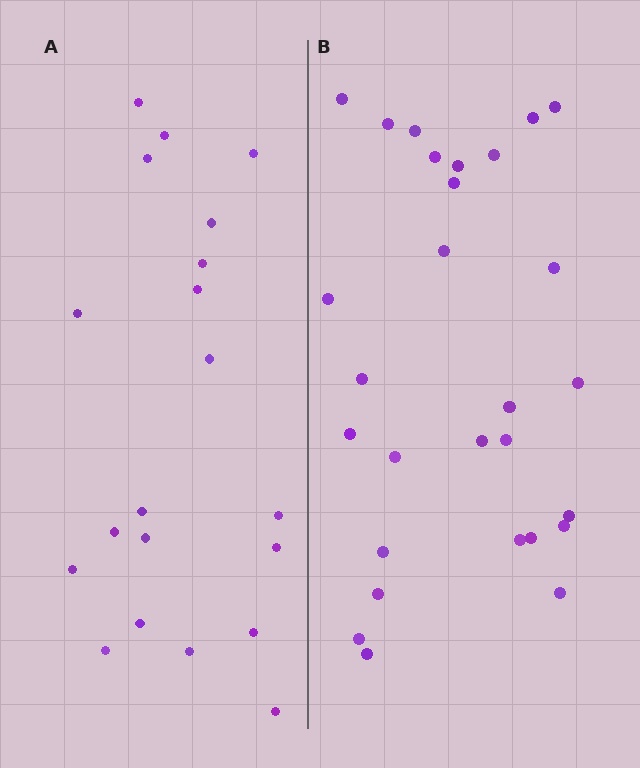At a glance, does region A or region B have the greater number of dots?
Region B (the right region) has more dots.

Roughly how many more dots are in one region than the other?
Region B has roughly 8 or so more dots than region A.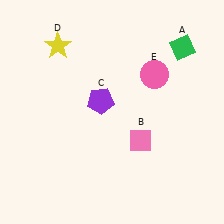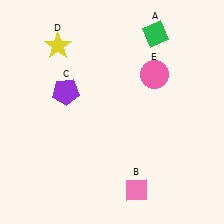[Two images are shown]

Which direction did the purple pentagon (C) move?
The purple pentagon (C) moved left.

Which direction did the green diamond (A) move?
The green diamond (A) moved left.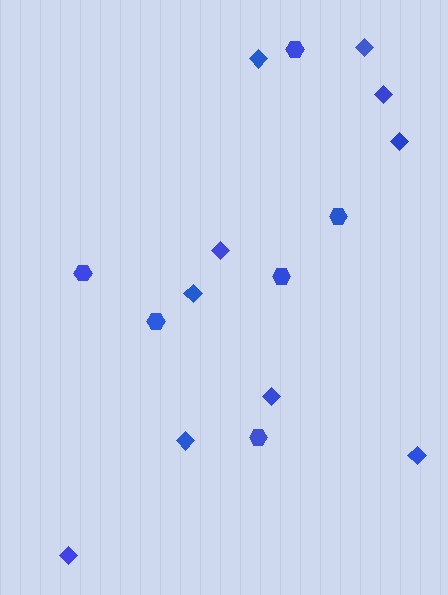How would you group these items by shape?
There are 2 groups: one group of diamonds (10) and one group of hexagons (6).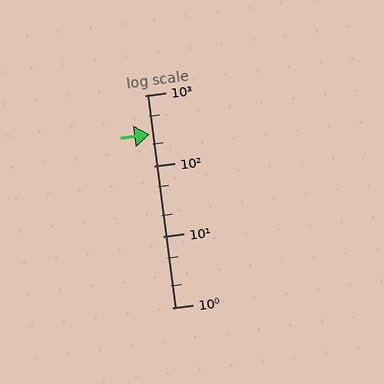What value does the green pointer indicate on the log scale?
The pointer indicates approximately 280.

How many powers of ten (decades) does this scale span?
The scale spans 3 decades, from 1 to 1000.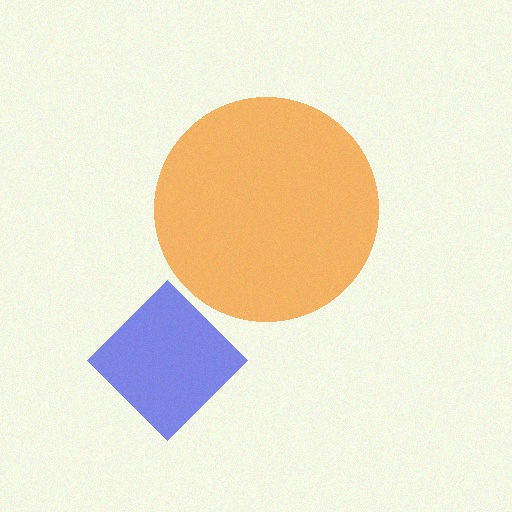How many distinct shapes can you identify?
There are 2 distinct shapes: a blue diamond, an orange circle.